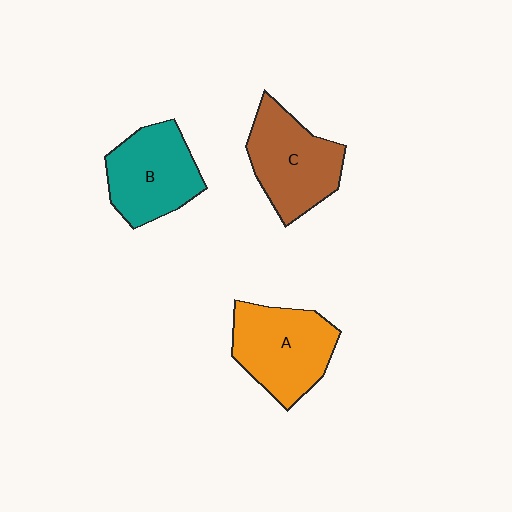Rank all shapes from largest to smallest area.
From largest to smallest: A (orange), C (brown), B (teal).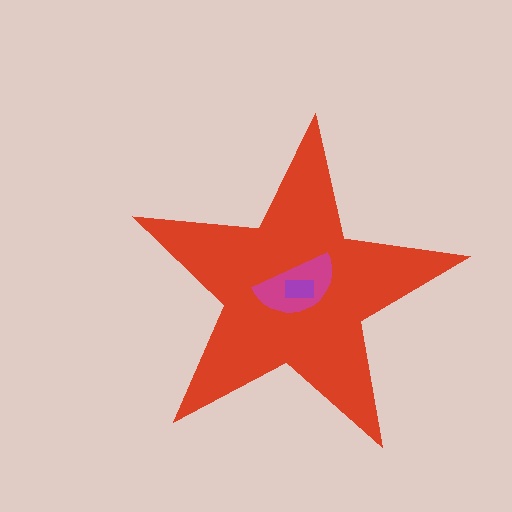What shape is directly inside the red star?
The magenta semicircle.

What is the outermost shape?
The red star.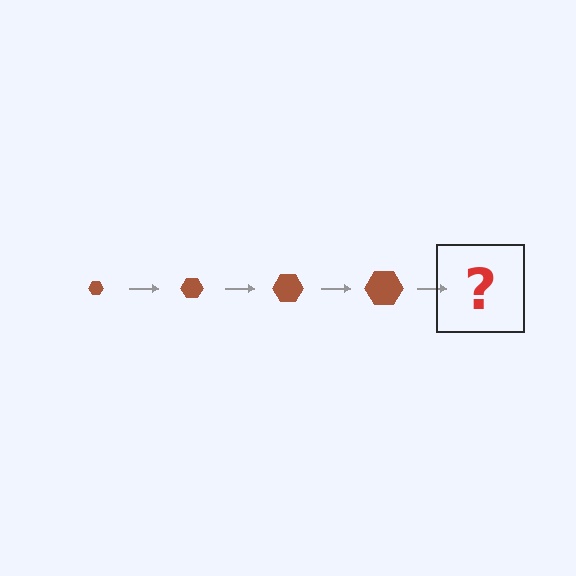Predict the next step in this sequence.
The next step is a brown hexagon, larger than the previous one.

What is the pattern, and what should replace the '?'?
The pattern is that the hexagon gets progressively larger each step. The '?' should be a brown hexagon, larger than the previous one.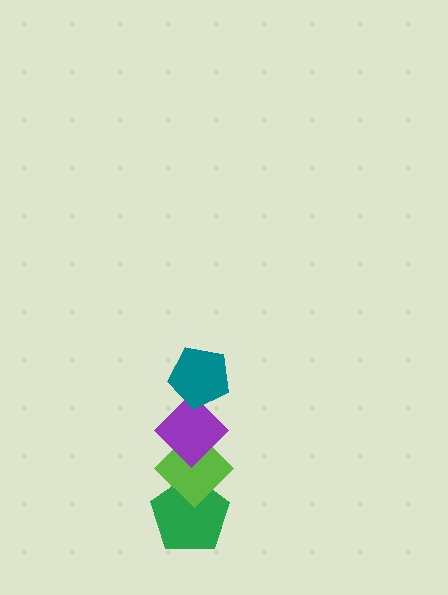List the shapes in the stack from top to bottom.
From top to bottom: the teal pentagon, the purple diamond, the lime diamond, the green pentagon.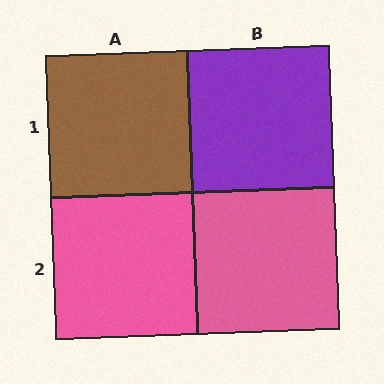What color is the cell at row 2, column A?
Pink.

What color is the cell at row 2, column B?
Pink.